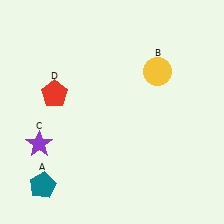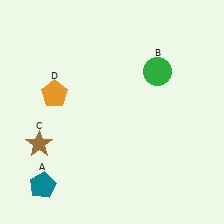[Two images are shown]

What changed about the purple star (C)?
In Image 1, C is purple. In Image 2, it changed to brown.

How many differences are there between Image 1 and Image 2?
There are 3 differences between the two images.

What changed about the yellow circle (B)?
In Image 1, B is yellow. In Image 2, it changed to green.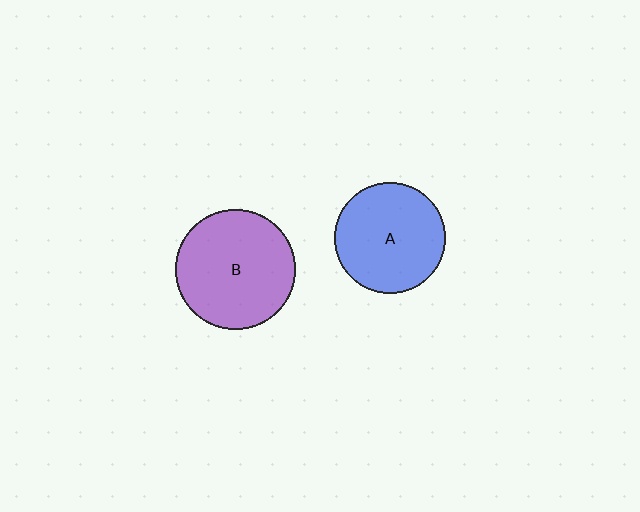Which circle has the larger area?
Circle B (purple).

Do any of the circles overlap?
No, none of the circles overlap.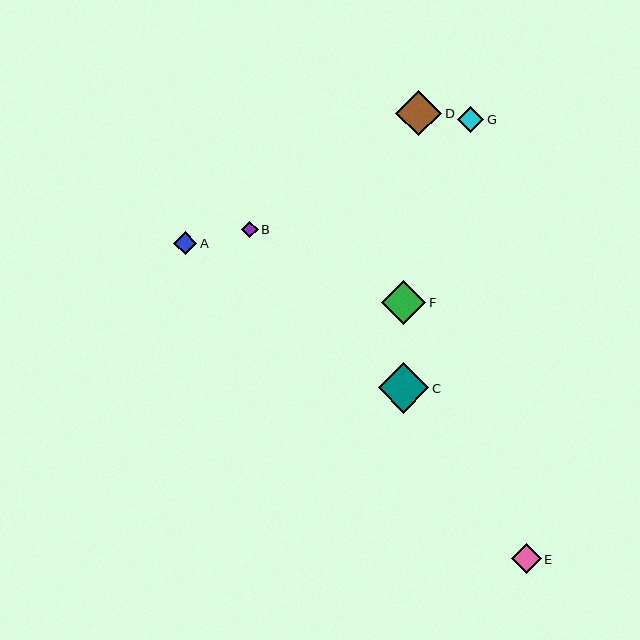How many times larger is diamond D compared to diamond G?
Diamond D is approximately 1.8 times the size of diamond G.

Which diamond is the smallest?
Diamond B is the smallest with a size of approximately 16 pixels.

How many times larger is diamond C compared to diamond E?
Diamond C is approximately 1.7 times the size of diamond E.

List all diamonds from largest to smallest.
From largest to smallest: C, D, F, E, G, A, B.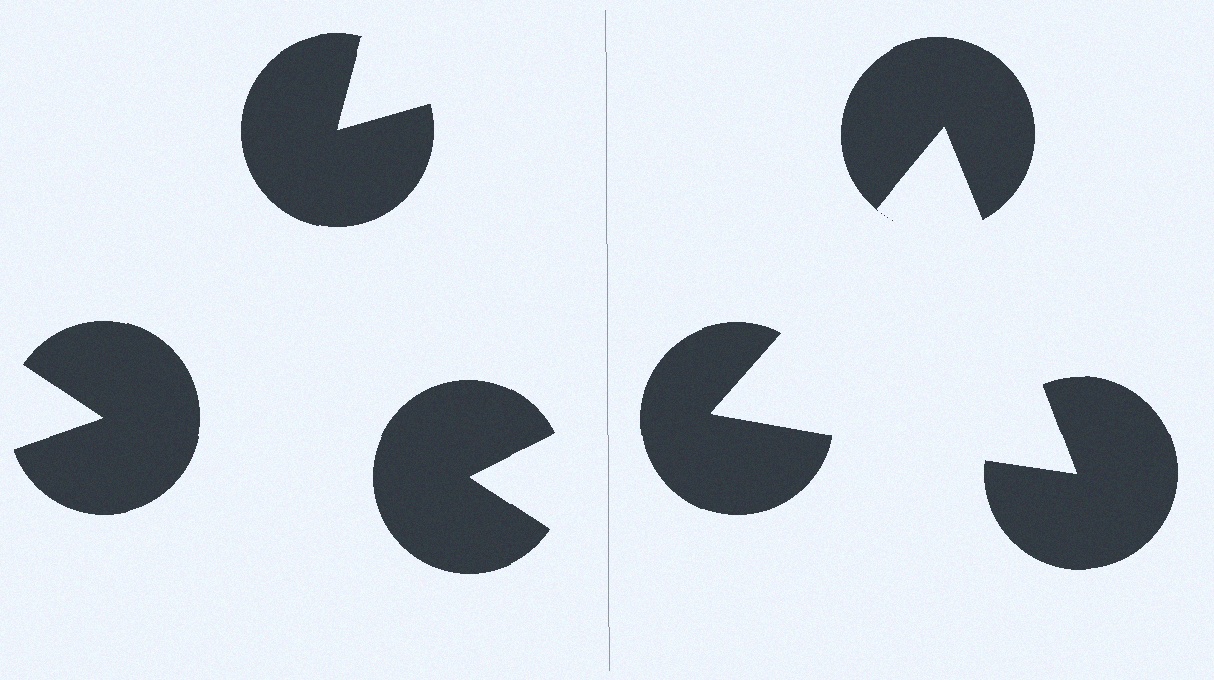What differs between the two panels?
The pac-man discs are positioned identically on both sides; only the wedge orientations differ. On the right they align to a triangle; on the left they are misaligned.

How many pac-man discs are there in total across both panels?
6 — 3 on each side.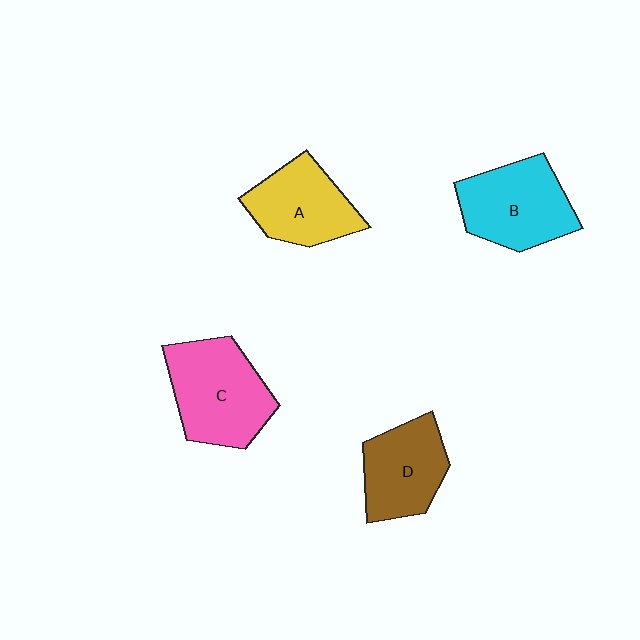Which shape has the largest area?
Shape C (pink).